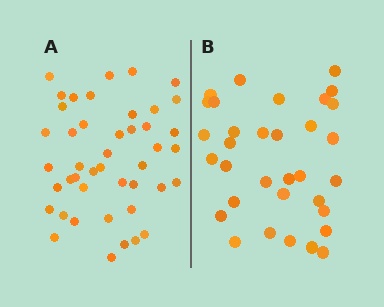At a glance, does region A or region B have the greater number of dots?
Region A (the left region) has more dots.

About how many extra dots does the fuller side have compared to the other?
Region A has roughly 12 or so more dots than region B.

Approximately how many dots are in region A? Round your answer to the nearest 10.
About 40 dots. (The exact count is 44, which rounds to 40.)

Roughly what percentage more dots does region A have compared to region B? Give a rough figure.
About 35% more.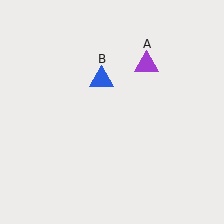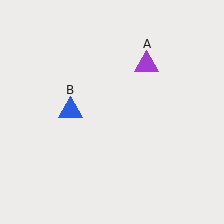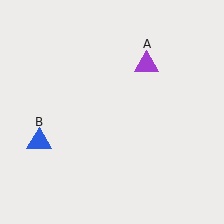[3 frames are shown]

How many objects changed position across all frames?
1 object changed position: blue triangle (object B).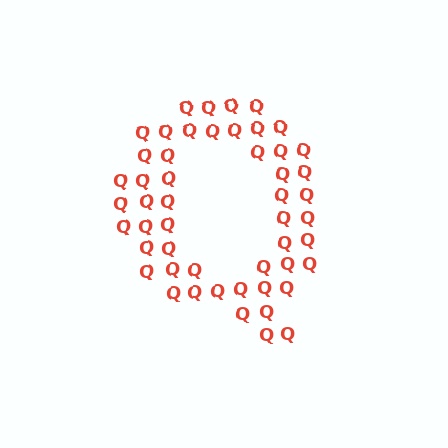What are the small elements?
The small elements are letter Q's.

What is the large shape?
The large shape is the letter Q.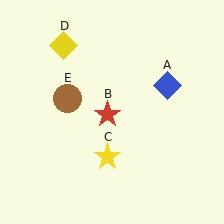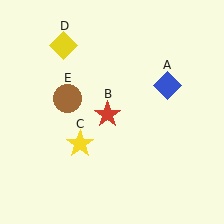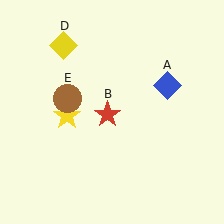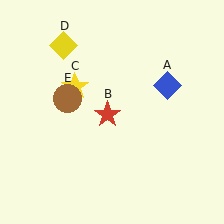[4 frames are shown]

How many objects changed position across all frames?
1 object changed position: yellow star (object C).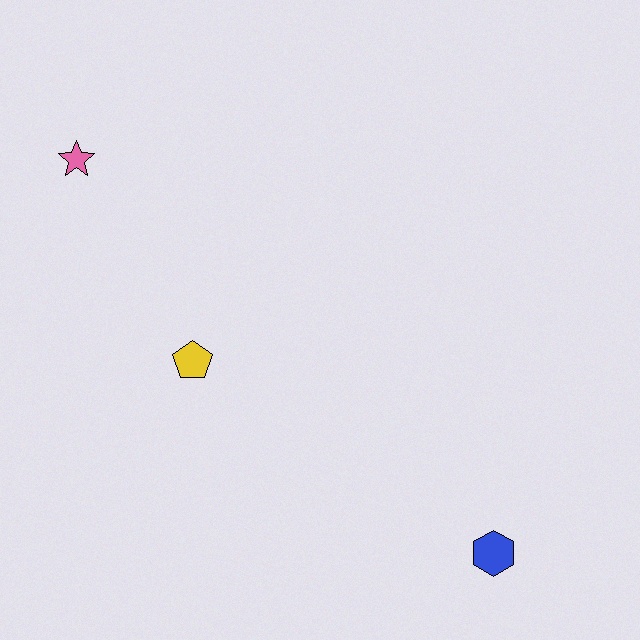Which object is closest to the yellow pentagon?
The pink star is closest to the yellow pentagon.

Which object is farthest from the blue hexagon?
The pink star is farthest from the blue hexagon.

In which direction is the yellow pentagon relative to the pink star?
The yellow pentagon is below the pink star.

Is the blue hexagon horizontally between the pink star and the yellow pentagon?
No